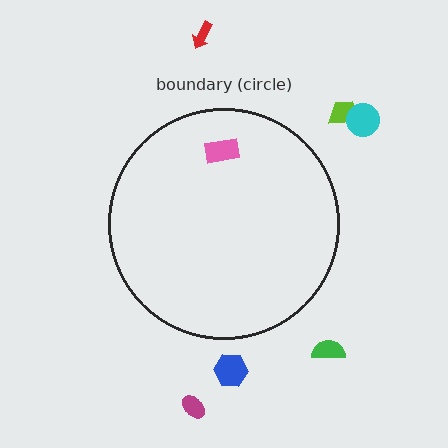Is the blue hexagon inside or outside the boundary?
Outside.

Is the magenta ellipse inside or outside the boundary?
Outside.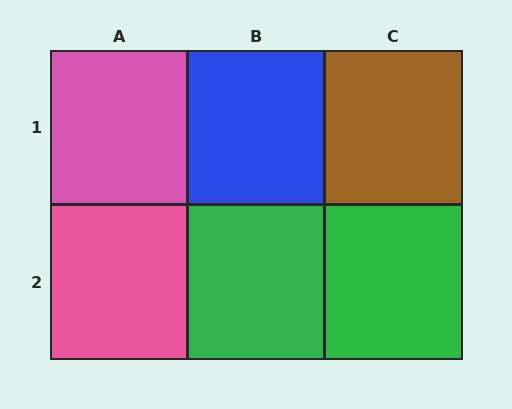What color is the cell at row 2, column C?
Green.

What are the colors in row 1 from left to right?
Pink, blue, brown.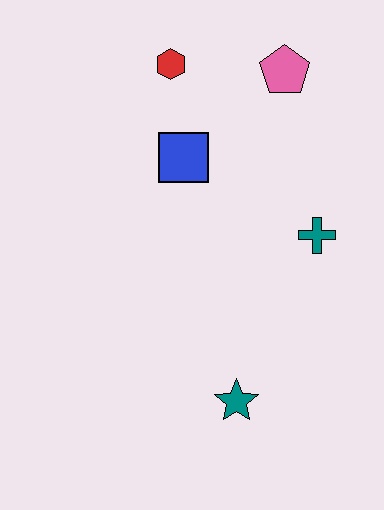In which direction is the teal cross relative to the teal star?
The teal cross is above the teal star.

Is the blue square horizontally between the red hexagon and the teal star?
Yes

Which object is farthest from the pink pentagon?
The teal star is farthest from the pink pentagon.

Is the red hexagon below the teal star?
No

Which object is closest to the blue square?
The red hexagon is closest to the blue square.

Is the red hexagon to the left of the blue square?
Yes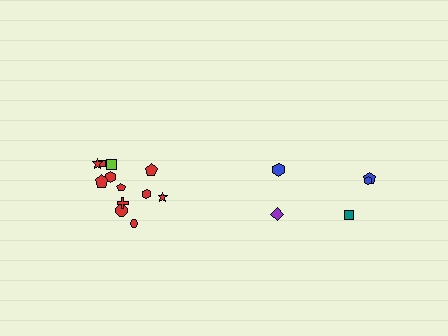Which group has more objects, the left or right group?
The left group.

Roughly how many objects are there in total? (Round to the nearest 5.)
Roughly 15 objects in total.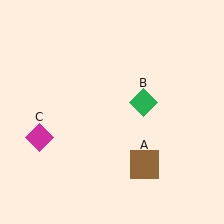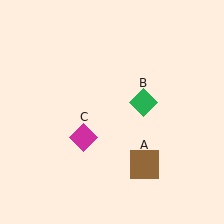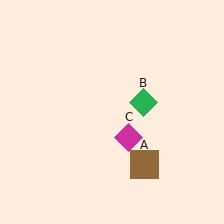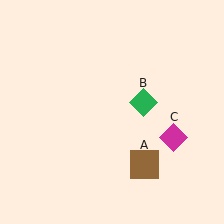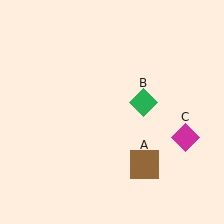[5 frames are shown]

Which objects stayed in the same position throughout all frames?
Brown square (object A) and green diamond (object B) remained stationary.